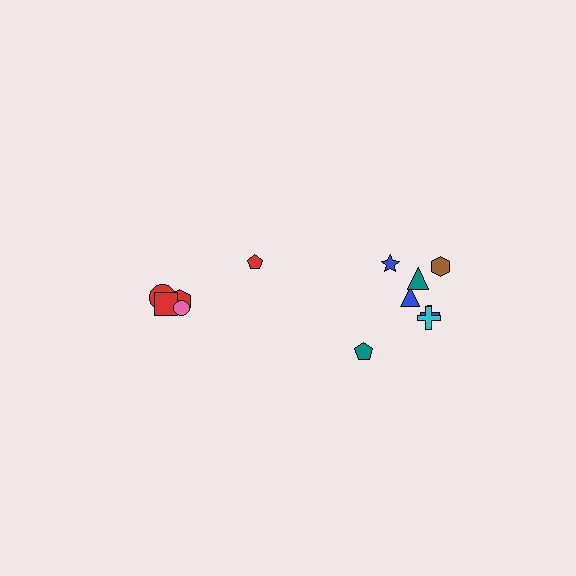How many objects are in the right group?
There are 7 objects.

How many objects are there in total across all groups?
There are 12 objects.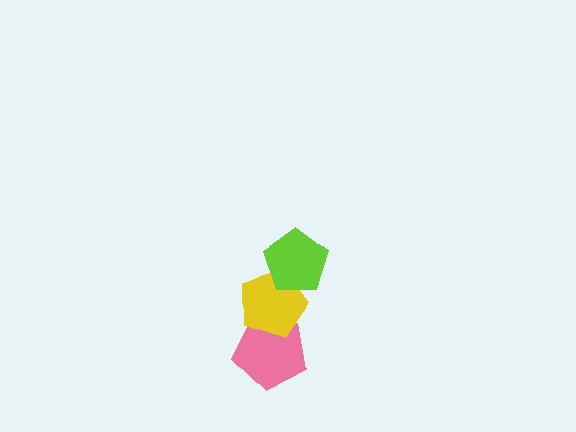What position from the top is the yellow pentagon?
The yellow pentagon is 2nd from the top.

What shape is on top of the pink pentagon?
The yellow pentagon is on top of the pink pentagon.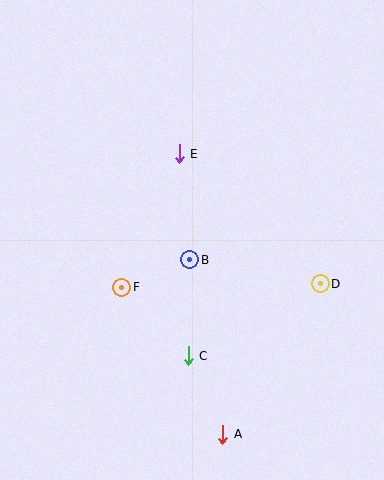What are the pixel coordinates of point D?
Point D is at (320, 284).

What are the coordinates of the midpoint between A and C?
The midpoint between A and C is at (205, 395).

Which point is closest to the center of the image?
Point B at (190, 260) is closest to the center.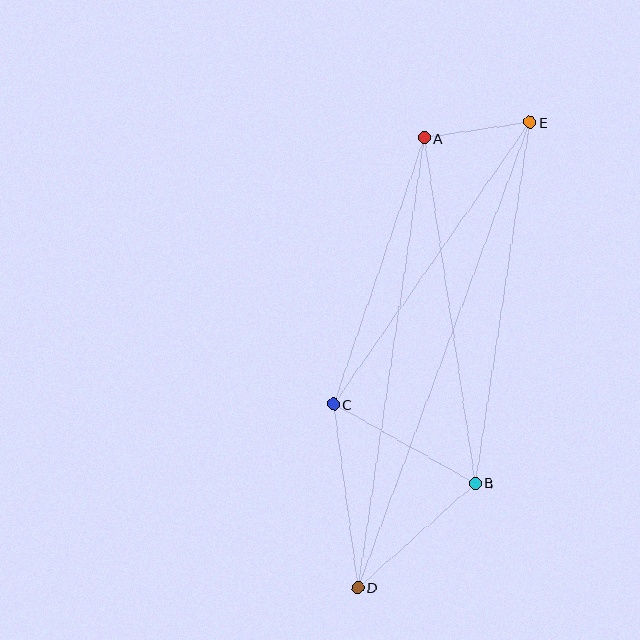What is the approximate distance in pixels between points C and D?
The distance between C and D is approximately 185 pixels.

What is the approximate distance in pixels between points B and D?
The distance between B and D is approximately 157 pixels.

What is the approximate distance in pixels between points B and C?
The distance between B and C is approximately 162 pixels.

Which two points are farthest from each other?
Points D and E are farthest from each other.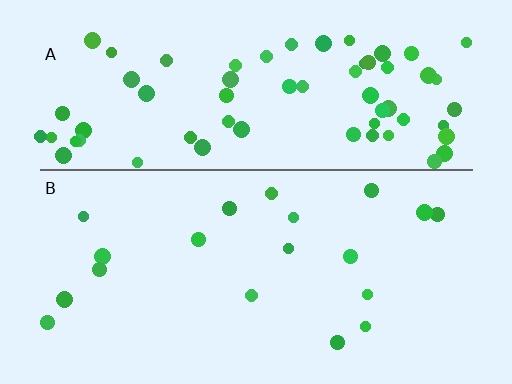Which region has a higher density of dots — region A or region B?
A (the top).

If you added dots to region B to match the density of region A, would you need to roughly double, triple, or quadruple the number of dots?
Approximately quadruple.